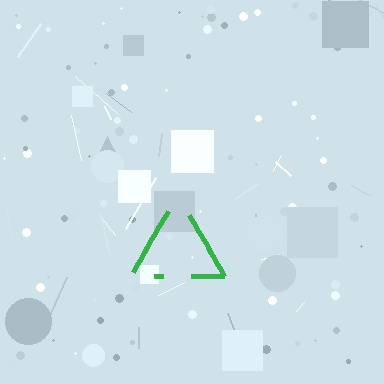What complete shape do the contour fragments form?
The contour fragments form a triangle.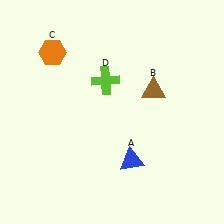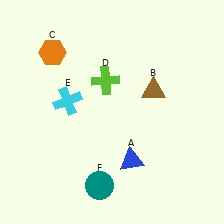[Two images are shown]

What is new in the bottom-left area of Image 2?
A teal circle (F) was added in the bottom-left area of Image 2.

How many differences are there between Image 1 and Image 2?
There are 2 differences between the two images.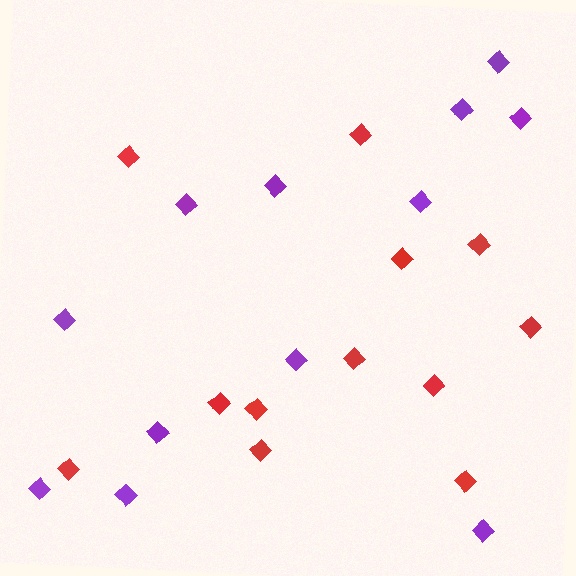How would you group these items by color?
There are 2 groups: one group of red diamonds (12) and one group of purple diamonds (12).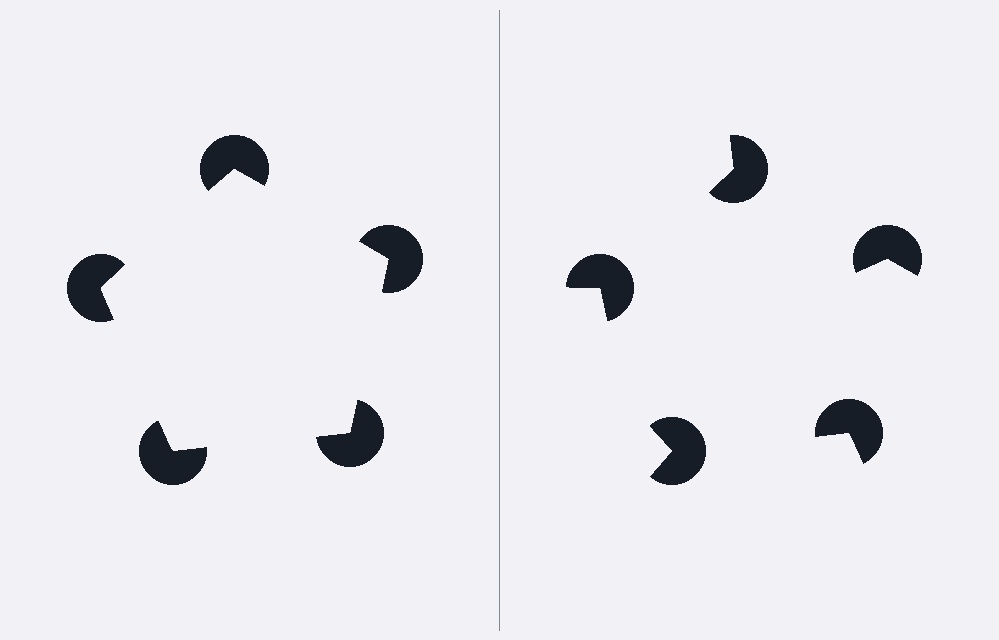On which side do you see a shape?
An illusory pentagon appears on the left side. On the right side the wedge cuts are rotated, so no coherent shape forms.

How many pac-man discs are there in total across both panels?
10 — 5 on each side.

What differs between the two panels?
The pac-man discs are positioned identically on both sides; only the wedge orientations differ. On the left they align to a pentagon; on the right they are misaligned.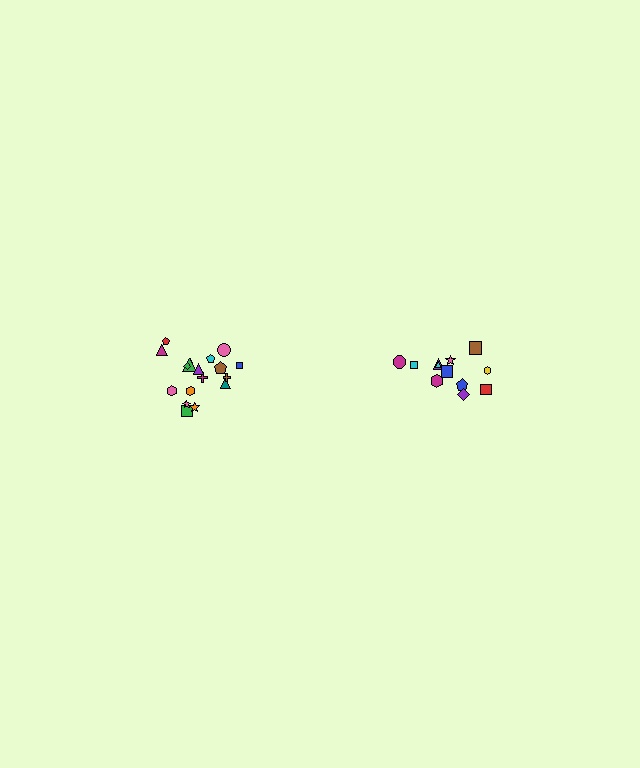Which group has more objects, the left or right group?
The left group.